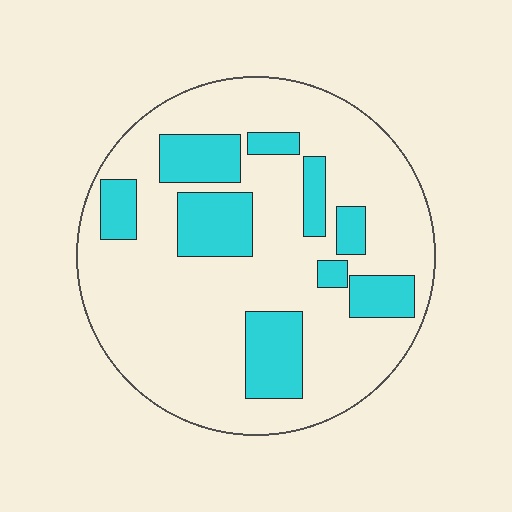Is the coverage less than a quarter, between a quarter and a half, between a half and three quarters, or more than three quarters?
Less than a quarter.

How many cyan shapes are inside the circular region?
9.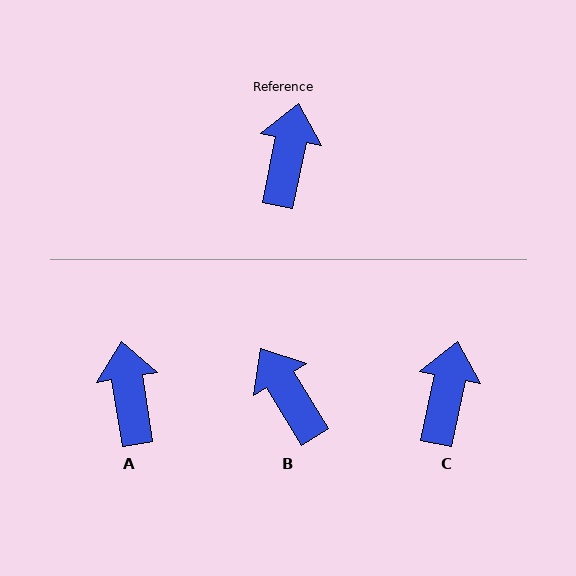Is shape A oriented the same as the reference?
No, it is off by about 21 degrees.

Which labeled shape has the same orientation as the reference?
C.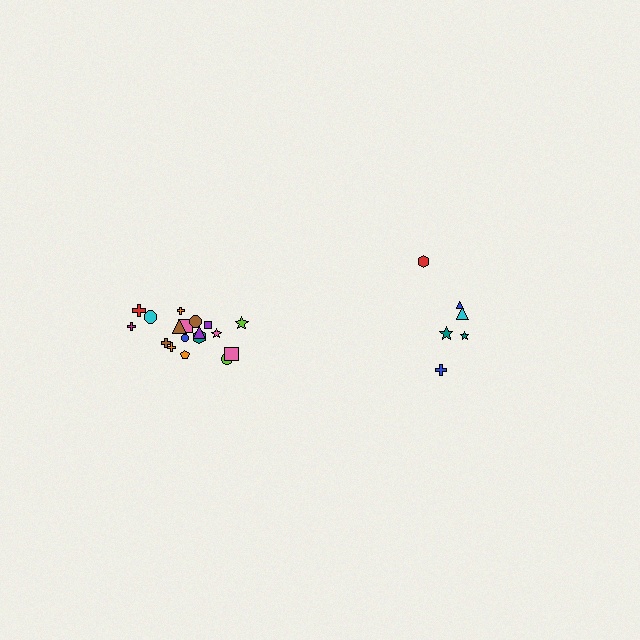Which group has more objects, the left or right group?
The left group.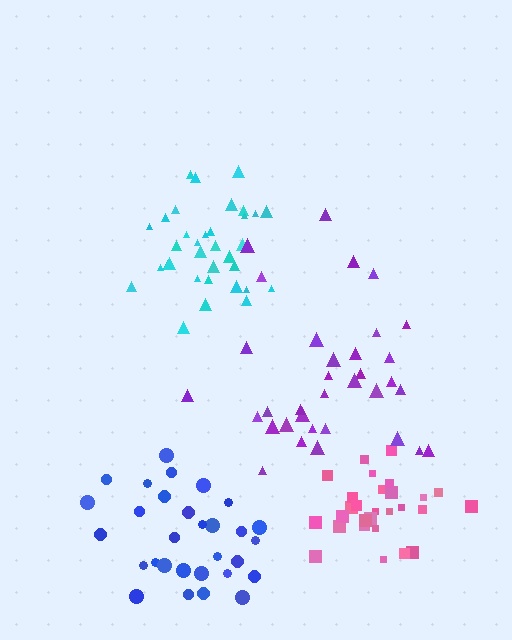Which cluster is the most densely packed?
Pink.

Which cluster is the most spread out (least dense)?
Purple.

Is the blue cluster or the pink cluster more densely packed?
Pink.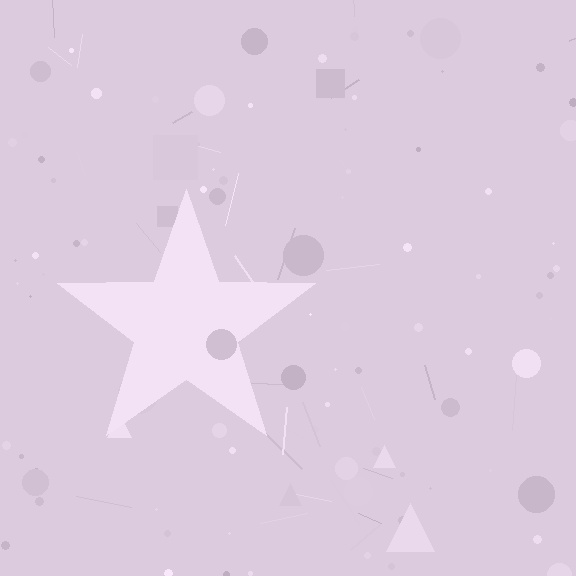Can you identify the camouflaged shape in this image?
The camouflaged shape is a star.